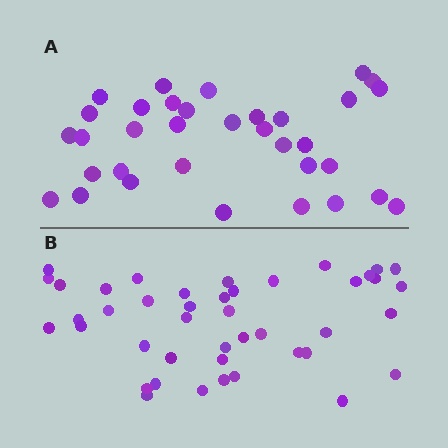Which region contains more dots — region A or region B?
Region B (the bottom region) has more dots.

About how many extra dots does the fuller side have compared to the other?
Region B has roughly 8 or so more dots than region A.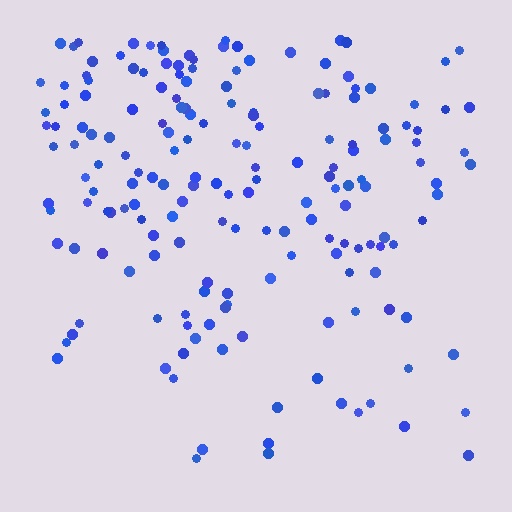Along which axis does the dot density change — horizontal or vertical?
Vertical.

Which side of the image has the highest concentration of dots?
The top.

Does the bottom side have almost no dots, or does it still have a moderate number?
Still a moderate number, just noticeably fewer than the top.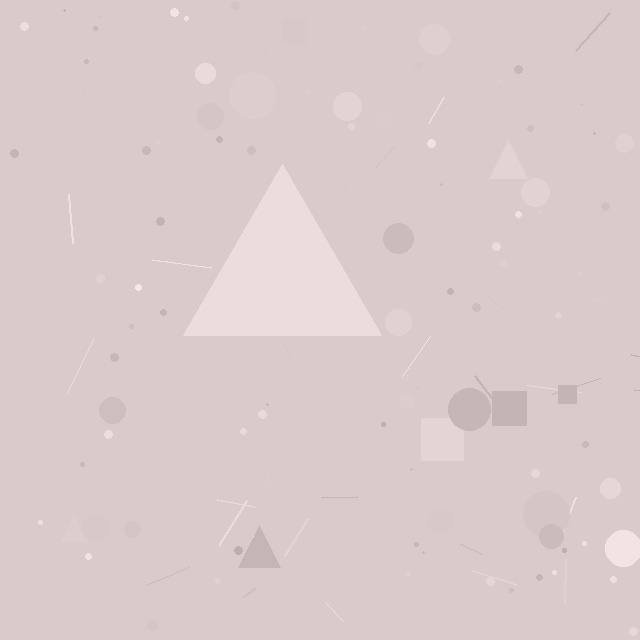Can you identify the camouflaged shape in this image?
The camouflaged shape is a triangle.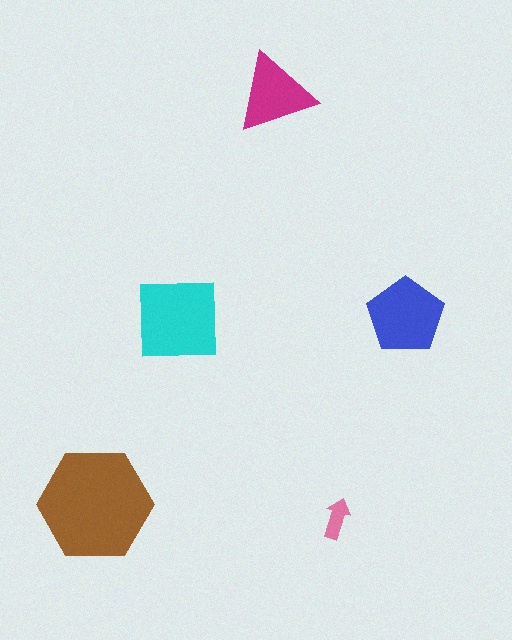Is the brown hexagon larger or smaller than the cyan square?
Larger.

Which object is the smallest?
The pink arrow.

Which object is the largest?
The brown hexagon.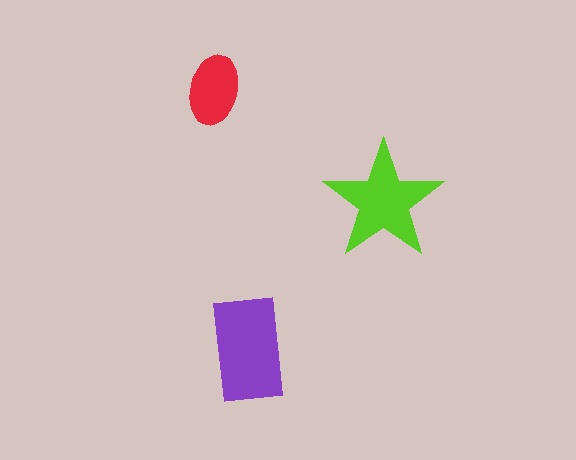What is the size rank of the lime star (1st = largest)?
2nd.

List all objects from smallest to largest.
The red ellipse, the lime star, the purple rectangle.